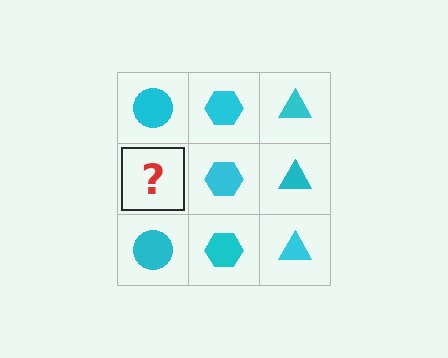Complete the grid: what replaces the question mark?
The question mark should be replaced with a cyan circle.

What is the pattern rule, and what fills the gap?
The rule is that each column has a consistent shape. The gap should be filled with a cyan circle.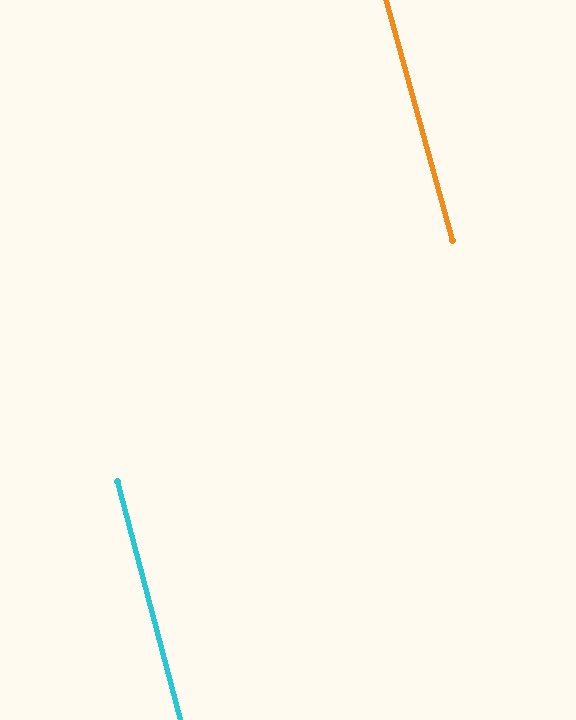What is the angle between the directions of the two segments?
Approximately 1 degree.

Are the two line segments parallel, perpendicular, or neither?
Parallel — their directions differ by only 0.6°.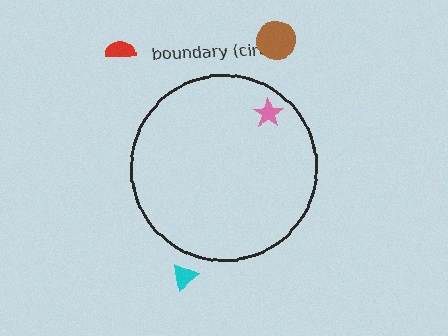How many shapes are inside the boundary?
1 inside, 3 outside.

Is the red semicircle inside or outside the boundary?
Outside.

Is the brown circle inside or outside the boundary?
Outside.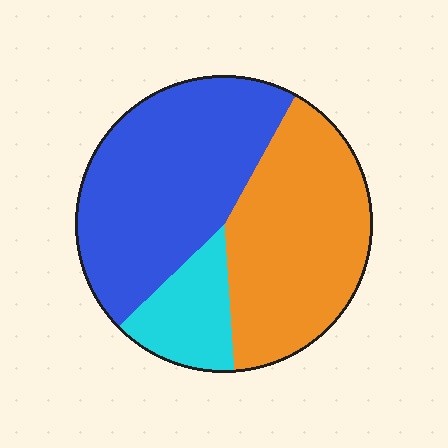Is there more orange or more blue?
Blue.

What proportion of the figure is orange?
Orange takes up about two fifths (2/5) of the figure.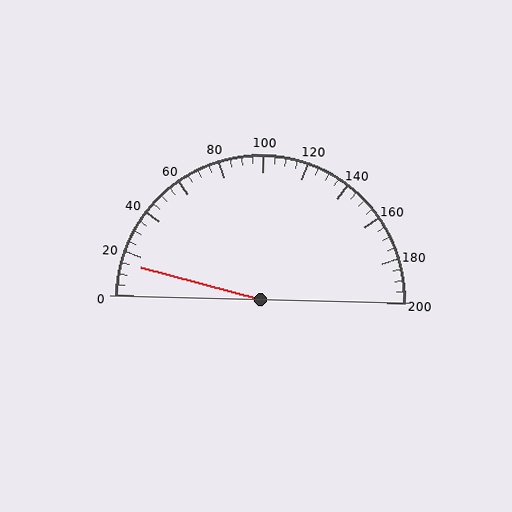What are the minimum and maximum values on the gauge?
The gauge ranges from 0 to 200.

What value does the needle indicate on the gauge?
The needle indicates approximately 15.